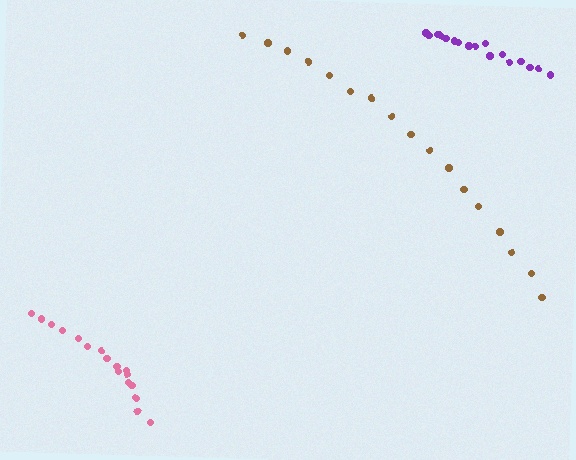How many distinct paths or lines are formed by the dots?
There are 3 distinct paths.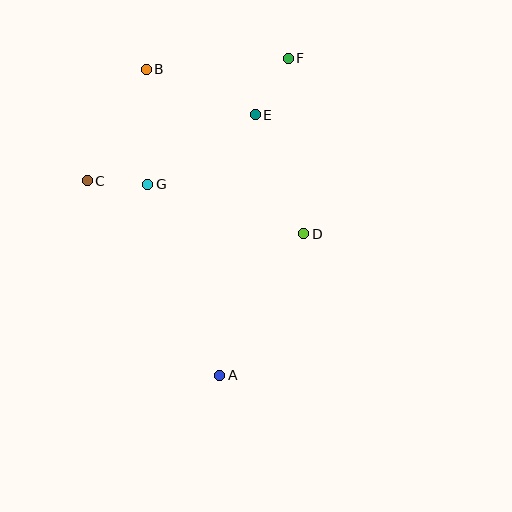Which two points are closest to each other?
Points C and G are closest to each other.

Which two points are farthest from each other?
Points A and F are farthest from each other.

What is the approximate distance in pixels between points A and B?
The distance between A and B is approximately 315 pixels.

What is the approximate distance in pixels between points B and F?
The distance between B and F is approximately 142 pixels.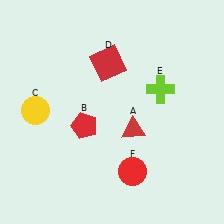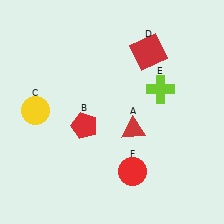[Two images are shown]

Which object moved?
The red square (D) moved right.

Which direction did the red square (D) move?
The red square (D) moved right.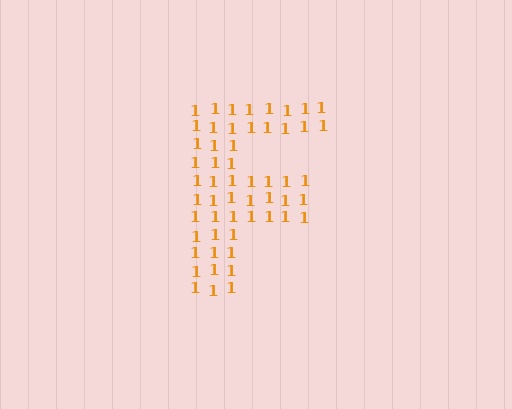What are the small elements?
The small elements are digit 1's.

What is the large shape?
The large shape is the letter F.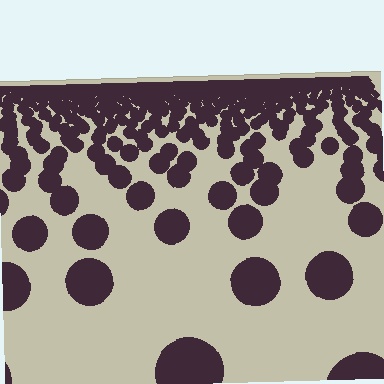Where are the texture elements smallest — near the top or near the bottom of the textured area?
Near the top.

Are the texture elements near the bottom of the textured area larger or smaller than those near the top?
Larger. Near the bottom, elements are closer to the viewer and appear at a bigger on-screen size.